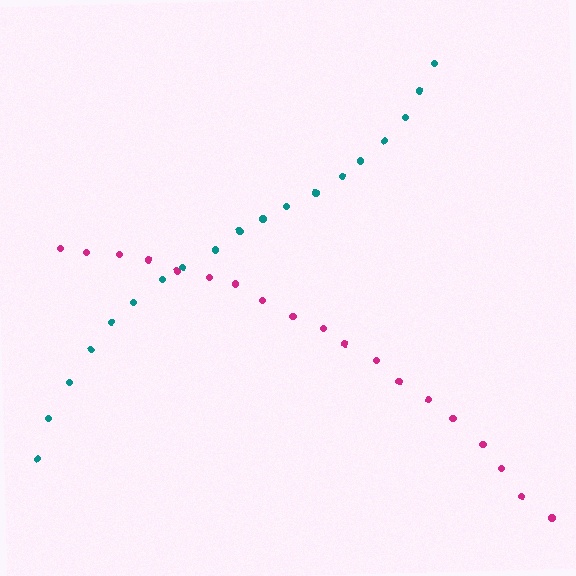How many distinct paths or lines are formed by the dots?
There are 2 distinct paths.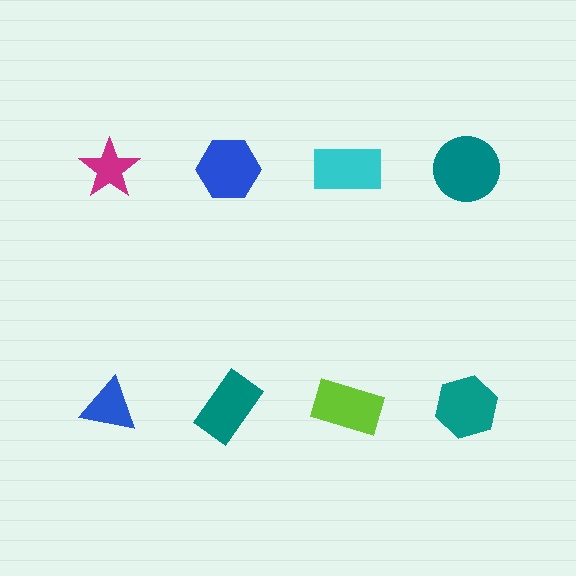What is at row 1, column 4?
A teal circle.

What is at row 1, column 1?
A magenta star.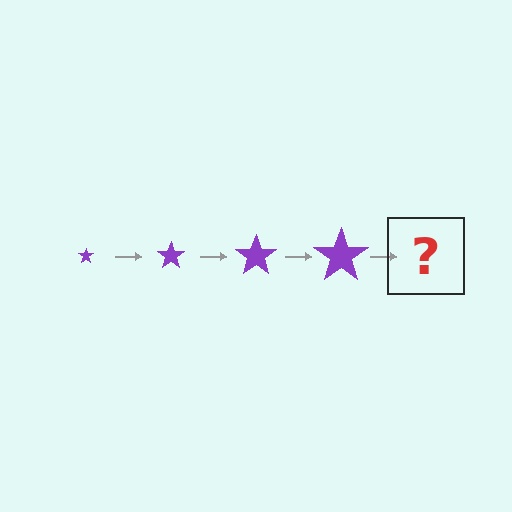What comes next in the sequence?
The next element should be a purple star, larger than the previous one.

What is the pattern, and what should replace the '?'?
The pattern is that the star gets progressively larger each step. The '?' should be a purple star, larger than the previous one.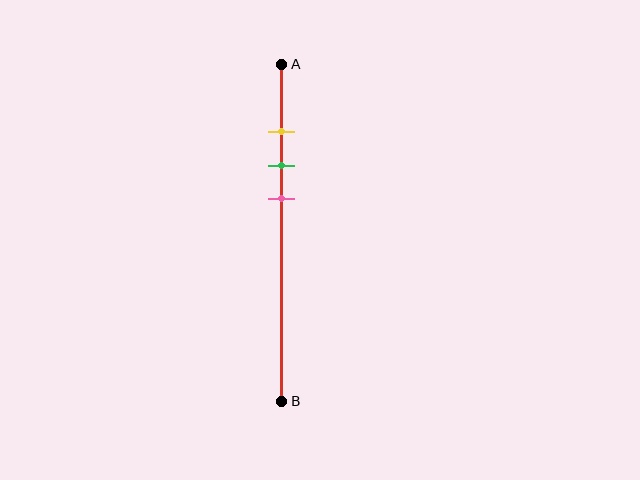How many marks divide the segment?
There are 3 marks dividing the segment.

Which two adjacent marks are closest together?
The yellow and green marks are the closest adjacent pair.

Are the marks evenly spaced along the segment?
Yes, the marks are approximately evenly spaced.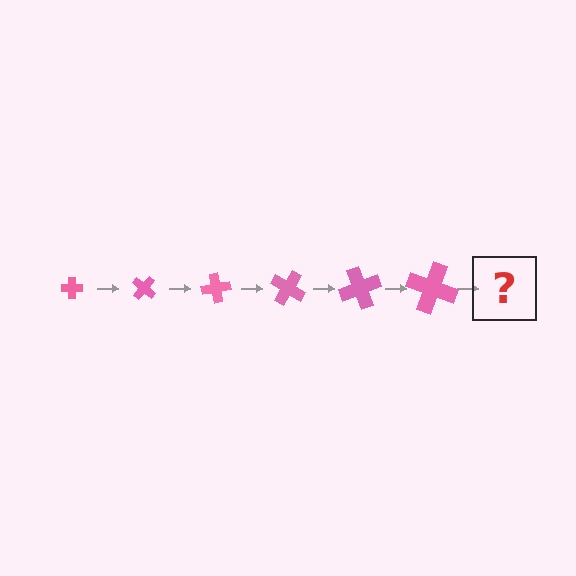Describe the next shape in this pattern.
It should be a cross, larger than the previous one and rotated 240 degrees from the start.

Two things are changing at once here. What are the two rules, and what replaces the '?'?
The two rules are that the cross grows larger each step and it rotates 40 degrees each step. The '?' should be a cross, larger than the previous one and rotated 240 degrees from the start.